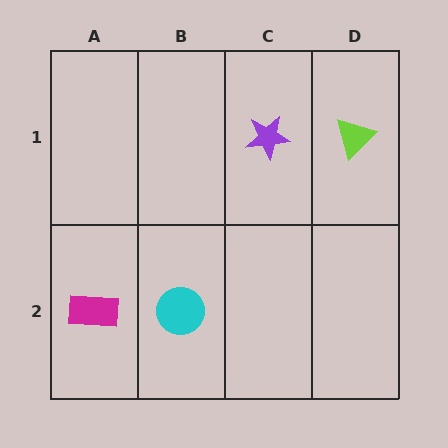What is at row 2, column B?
A cyan circle.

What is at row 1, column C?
A purple star.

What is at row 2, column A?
A magenta rectangle.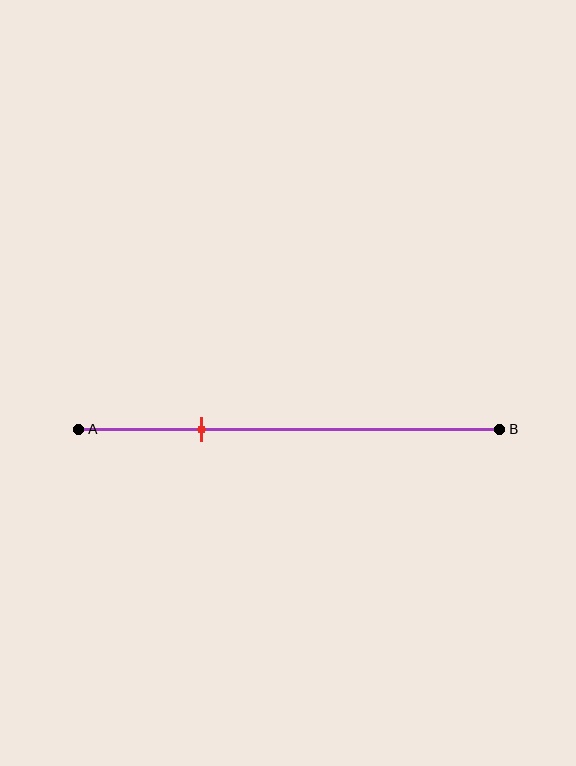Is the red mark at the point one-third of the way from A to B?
No, the mark is at about 30% from A, not at the 33% one-third point.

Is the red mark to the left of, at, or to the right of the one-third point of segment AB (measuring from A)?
The red mark is to the left of the one-third point of segment AB.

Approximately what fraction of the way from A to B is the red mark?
The red mark is approximately 30% of the way from A to B.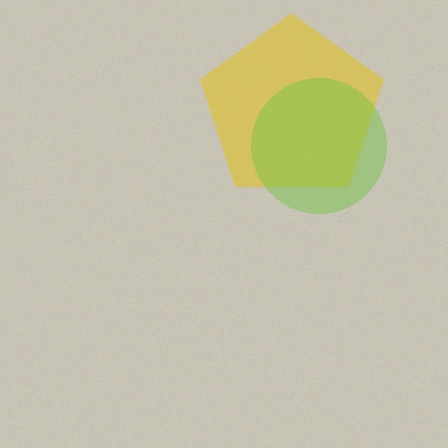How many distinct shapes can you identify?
There are 2 distinct shapes: a yellow pentagon, a lime circle.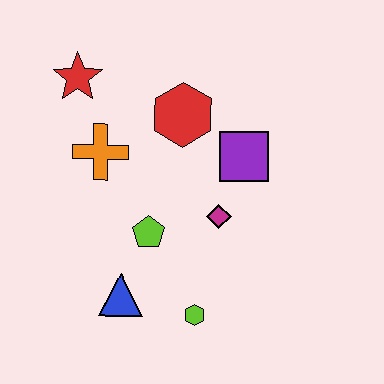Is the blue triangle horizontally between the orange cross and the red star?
No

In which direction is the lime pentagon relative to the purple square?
The lime pentagon is to the left of the purple square.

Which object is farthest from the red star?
The lime hexagon is farthest from the red star.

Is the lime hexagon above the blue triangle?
No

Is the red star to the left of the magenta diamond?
Yes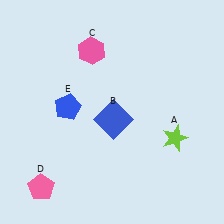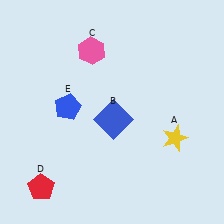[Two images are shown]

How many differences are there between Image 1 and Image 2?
There are 2 differences between the two images.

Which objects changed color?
A changed from lime to yellow. D changed from pink to red.